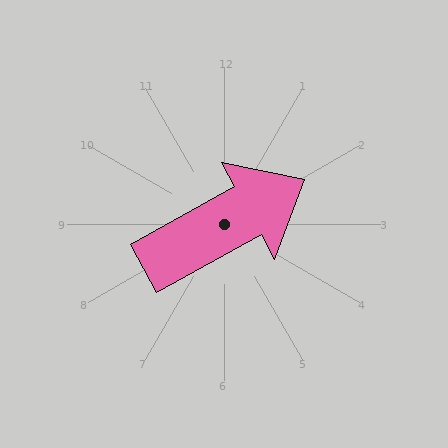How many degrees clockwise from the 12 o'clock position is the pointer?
Approximately 61 degrees.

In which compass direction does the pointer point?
Northeast.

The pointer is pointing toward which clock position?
Roughly 2 o'clock.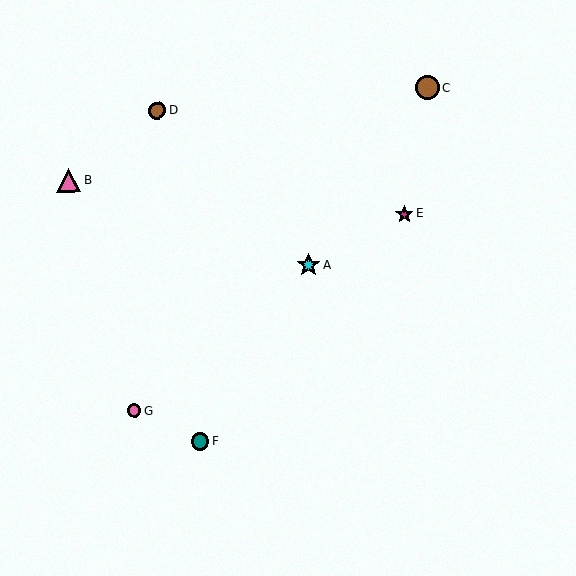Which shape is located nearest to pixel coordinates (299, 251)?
The cyan star (labeled A) at (308, 265) is nearest to that location.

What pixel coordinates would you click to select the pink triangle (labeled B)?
Click at (68, 180) to select the pink triangle B.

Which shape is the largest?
The pink triangle (labeled B) is the largest.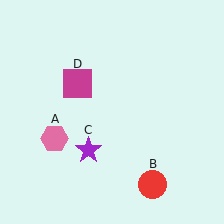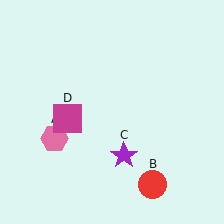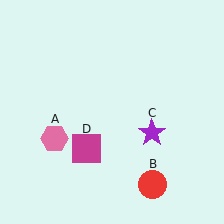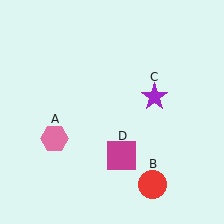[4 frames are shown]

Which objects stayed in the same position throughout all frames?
Pink hexagon (object A) and red circle (object B) remained stationary.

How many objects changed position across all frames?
2 objects changed position: purple star (object C), magenta square (object D).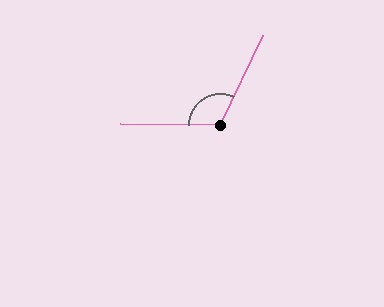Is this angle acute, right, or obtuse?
It is obtuse.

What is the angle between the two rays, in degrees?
Approximately 115 degrees.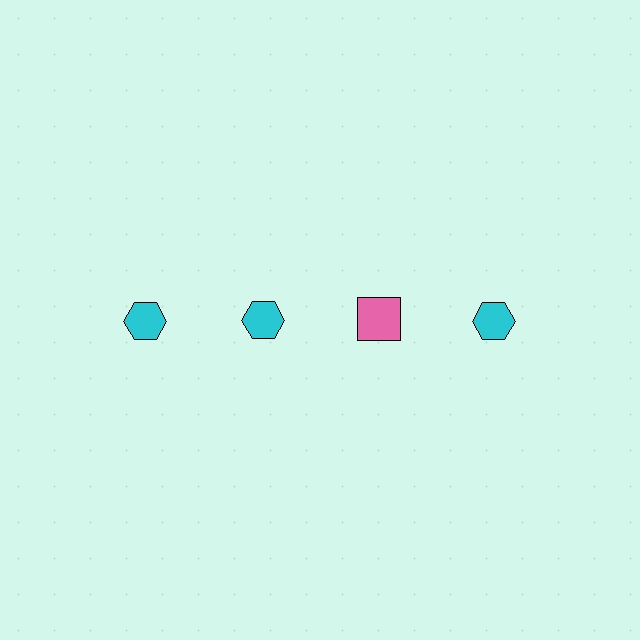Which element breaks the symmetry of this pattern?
The pink square in the top row, center column breaks the symmetry. All other shapes are cyan hexagons.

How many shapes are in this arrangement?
There are 4 shapes arranged in a grid pattern.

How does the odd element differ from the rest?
It differs in both color (pink instead of cyan) and shape (square instead of hexagon).